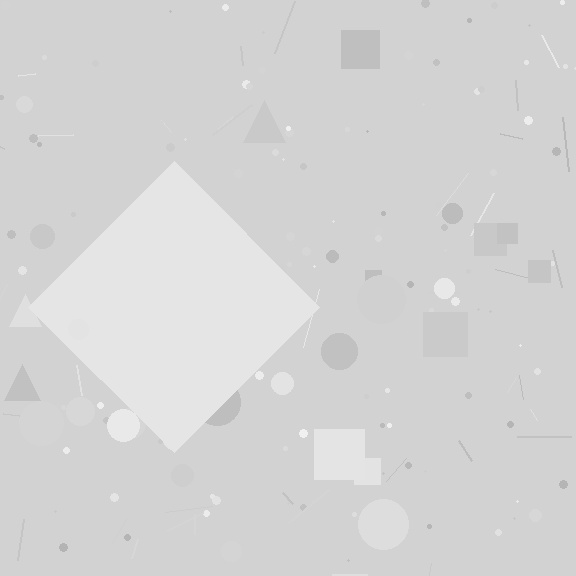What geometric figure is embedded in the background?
A diamond is embedded in the background.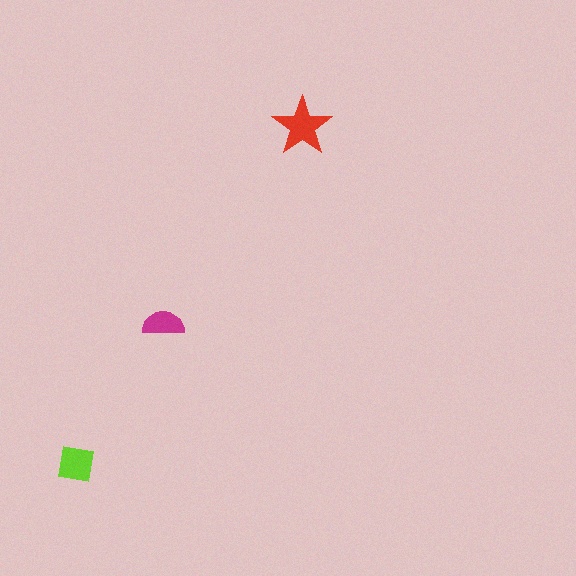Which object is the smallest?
The magenta semicircle.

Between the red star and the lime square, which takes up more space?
The red star.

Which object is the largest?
The red star.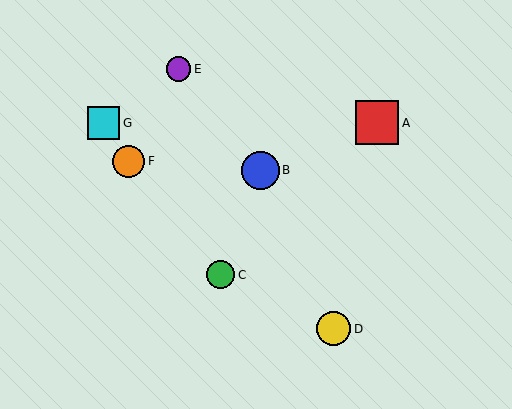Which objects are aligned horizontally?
Objects A, G are aligned horizontally.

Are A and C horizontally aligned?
No, A is at y≈123 and C is at y≈275.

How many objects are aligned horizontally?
2 objects (A, G) are aligned horizontally.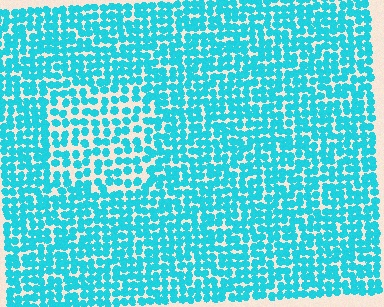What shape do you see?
I see a rectangle.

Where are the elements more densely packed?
The elements are more densely packed outside the rectangle boundary.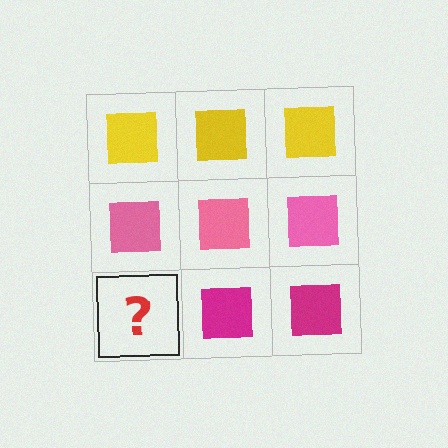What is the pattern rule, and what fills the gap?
The rule is that each row has a consistent color. The gap should be filled with a magenta square.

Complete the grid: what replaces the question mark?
The question mark should be replaced with a magenta square.